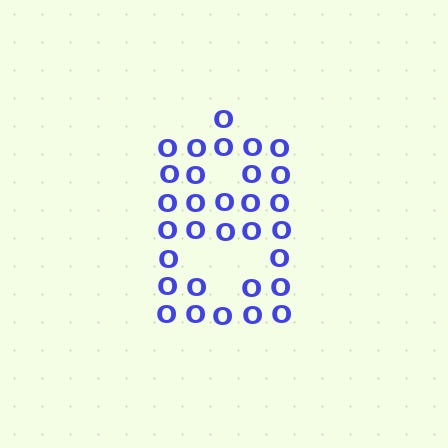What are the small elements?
The small elements are letter O's.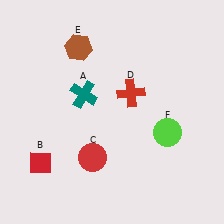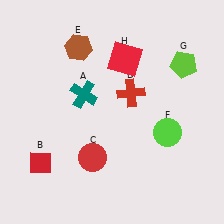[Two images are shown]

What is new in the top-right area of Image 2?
A lime pentagon (G) was added in the top-right area of Image 2.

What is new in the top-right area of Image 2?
A red square (H) was added in the top-right area of Image 2.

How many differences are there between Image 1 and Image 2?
There are 2 differences between the two images.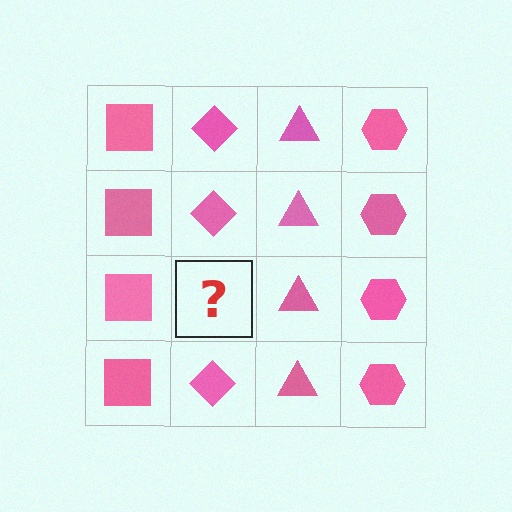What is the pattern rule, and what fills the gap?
The rule is that each column has a consistent shape. The gap should be filled with a pink diamond.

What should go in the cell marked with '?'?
The missing cell should contain a pink diamond.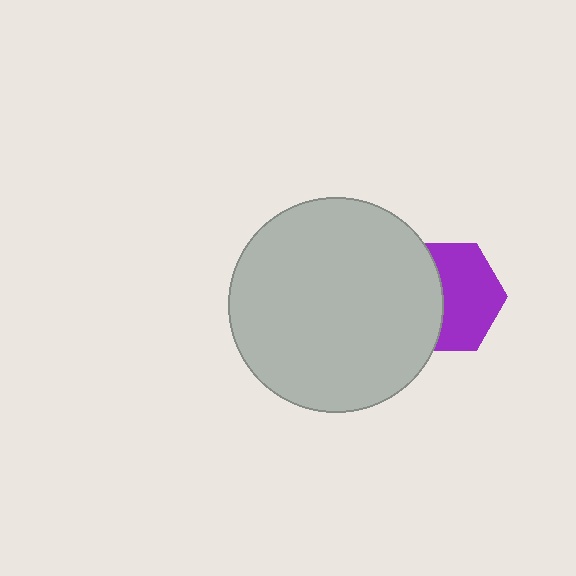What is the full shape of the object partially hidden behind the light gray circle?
The partially hidden object is a purple hexagon.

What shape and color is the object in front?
The object in front is a light gray circle.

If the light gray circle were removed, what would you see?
You would see the complete purple hexagon.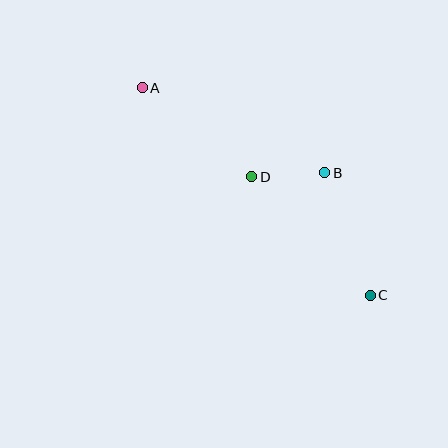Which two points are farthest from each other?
Points A and C are farthest from each other.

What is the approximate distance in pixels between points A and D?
The distance between A and D is approximately 141 pixels.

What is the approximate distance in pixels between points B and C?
The distance between B and C is approximately 131 pixels.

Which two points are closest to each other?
Points B and D are closest to each other.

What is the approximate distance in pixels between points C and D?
The distance between C and D is approximately 167 pixels.